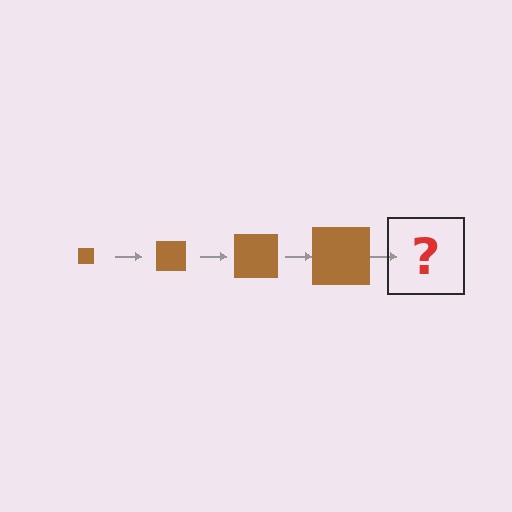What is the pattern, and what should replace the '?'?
The pattern is that the square gets progressively larger each step. The '?' should be a brown square, larger than the previous one.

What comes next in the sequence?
The next element should be a brown square, larger than the previous one.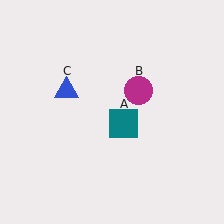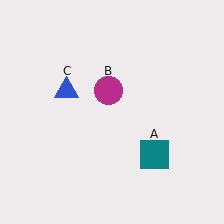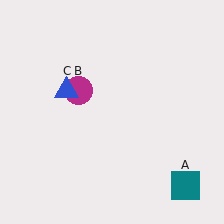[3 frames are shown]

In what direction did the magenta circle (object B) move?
The magenta circle (object B) moved left.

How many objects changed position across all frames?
2 objects changed position: teal square (object A), magenta circle (object B).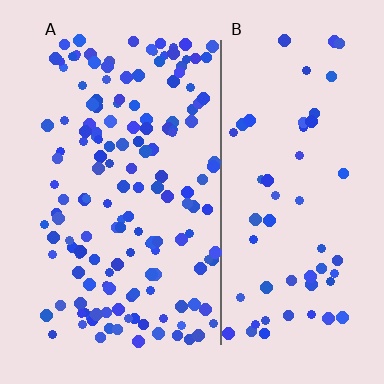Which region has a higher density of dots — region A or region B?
A (the left).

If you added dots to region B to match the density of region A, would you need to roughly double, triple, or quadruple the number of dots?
Approximately triple.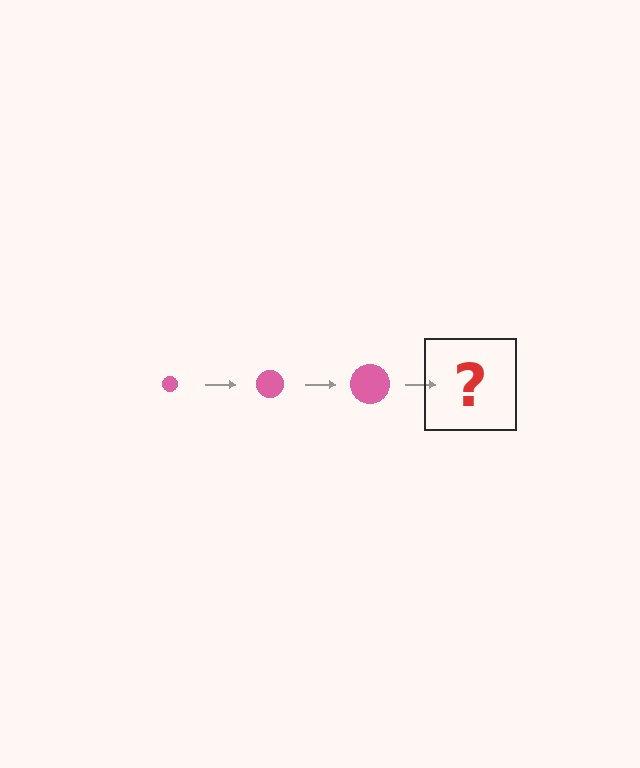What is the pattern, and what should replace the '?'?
The pattern is that the circle gets progressively larger each step. The '?' should be a pink circle, larger than the previous one.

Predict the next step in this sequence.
The next step is a pink circle, larger than the previous one.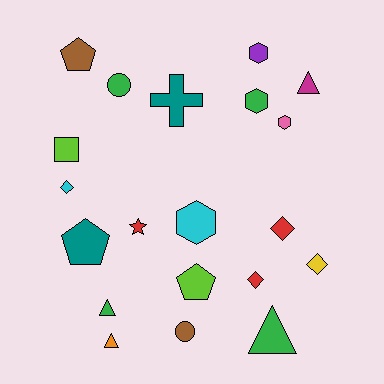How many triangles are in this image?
There are 4 triangles.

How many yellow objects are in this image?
There is 1 yellow object.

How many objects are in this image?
There are 20 objects.